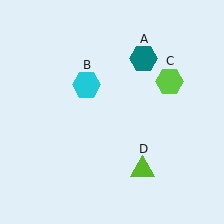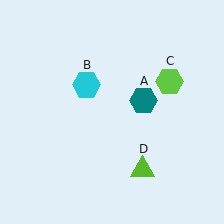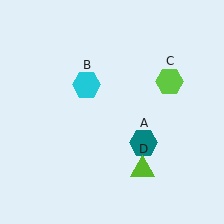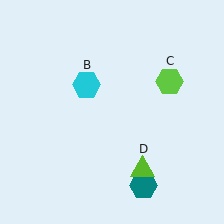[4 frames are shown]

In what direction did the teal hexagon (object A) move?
The teal hexagon (object A) moved down.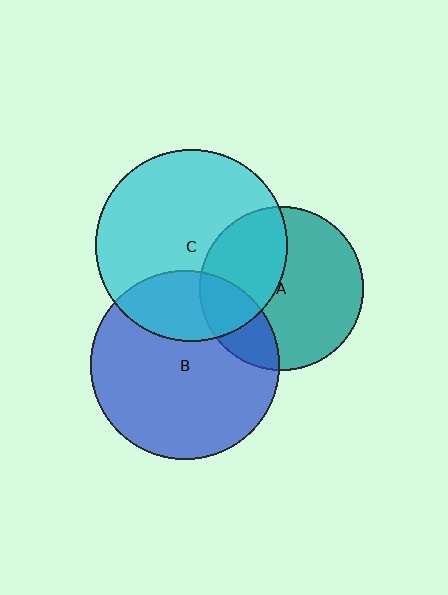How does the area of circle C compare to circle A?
Approximately 1.4 times.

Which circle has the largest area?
Circle C (cyan).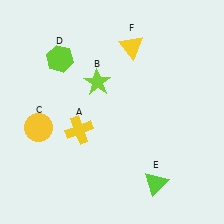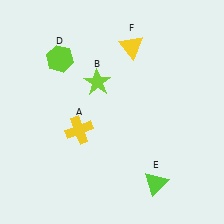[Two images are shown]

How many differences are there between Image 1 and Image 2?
There is 1 difference between the two images.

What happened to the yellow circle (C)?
The yellow circle (C) was removed in Image 2. It was in the bottom-left area of Image 1.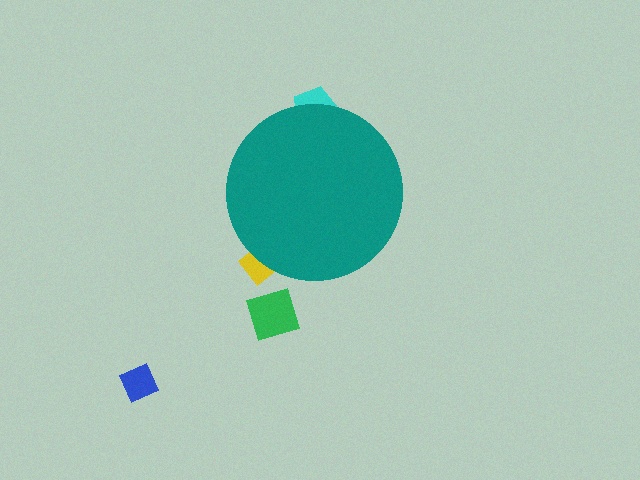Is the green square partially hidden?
No, the green square is fully visible.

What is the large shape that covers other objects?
A teal circle.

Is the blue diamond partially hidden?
No, the blue diamond is fully visible.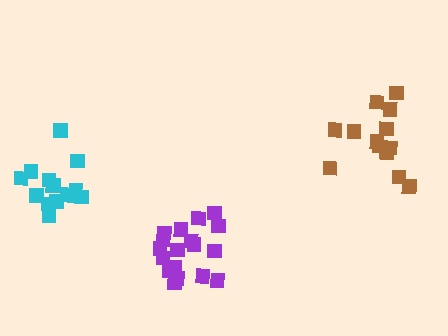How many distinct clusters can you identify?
There are 3 distinct clusters.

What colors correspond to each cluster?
The clusters are colored: purple, cyan, brown.